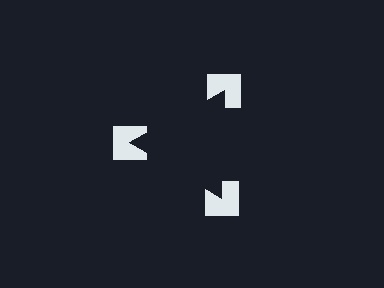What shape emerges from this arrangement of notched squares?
An illusory triangle — its edges are inferred from the aligned wedge cuts in the notched squares, not physically drawn.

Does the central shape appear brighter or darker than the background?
It typically appears slightly darker than the background, even though no actual brightness change is drawn.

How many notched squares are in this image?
There are 3 — one at each vertex of the illusory triangle.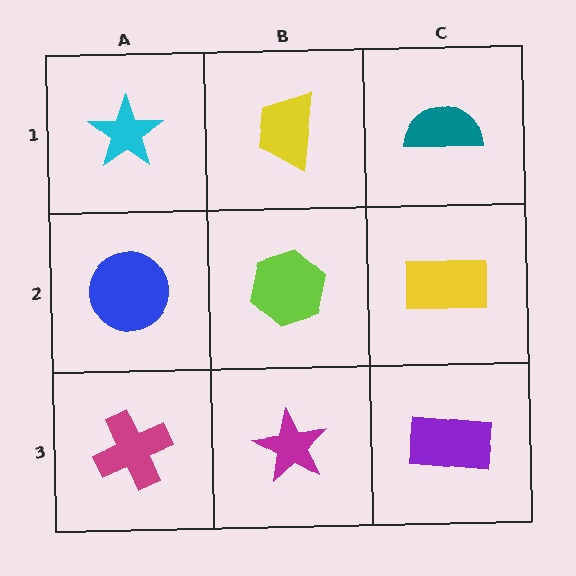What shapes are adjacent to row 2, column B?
A yellow trapezoid (row 1, column B), a magenta star (row 3, column B), a blue circle (row 2, column A), a yellow rectangle (row 2, column C).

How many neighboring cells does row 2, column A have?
3.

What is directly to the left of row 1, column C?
A yellow trapezoid.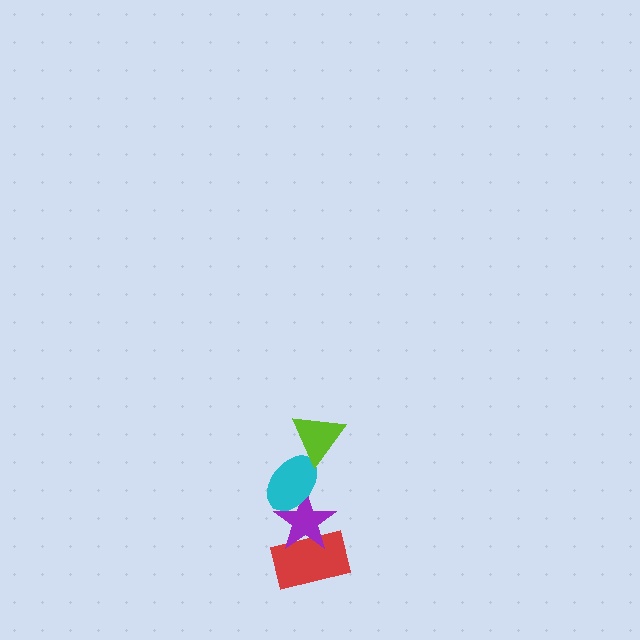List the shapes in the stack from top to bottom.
From top to bottom: the lime triangle, the cyan ellipse, the purple star, the red rectangle.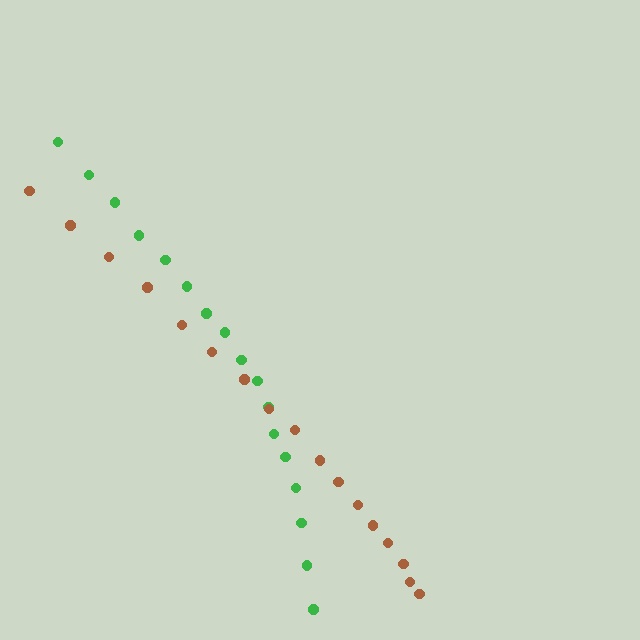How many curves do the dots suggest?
There are 2 distinct paths.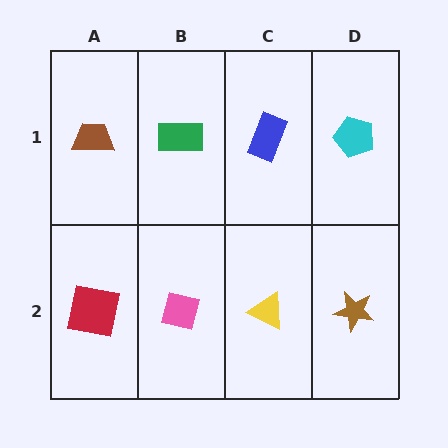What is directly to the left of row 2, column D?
A yellow triangle.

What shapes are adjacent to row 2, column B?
A green rectangle (row 1, column B), a red square (row 2, column A), a yellow triangle (row 2, column C).